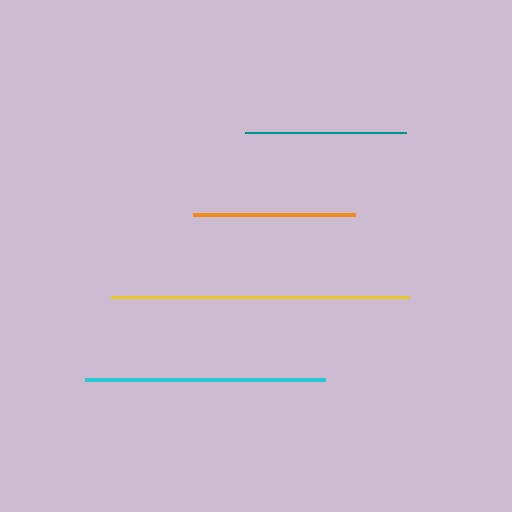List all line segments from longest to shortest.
From longest to shortest: yellow, cyan, orange, teal.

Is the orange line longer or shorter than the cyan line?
The cyan line is longer than the orange line.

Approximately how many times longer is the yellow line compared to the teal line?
The yellow line is approximately 1.9 times the length of the teal line.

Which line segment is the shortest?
The teal line is the shortest at approximately 161 pixels.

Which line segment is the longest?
The yellow line is the longest at approximately 299 pixels.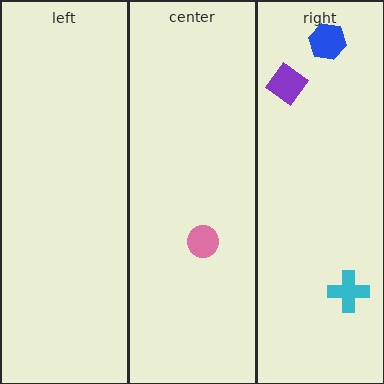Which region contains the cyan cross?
The right region.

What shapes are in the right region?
The blue hexagon, the purple diamond, the cyan cross.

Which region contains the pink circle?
The center region.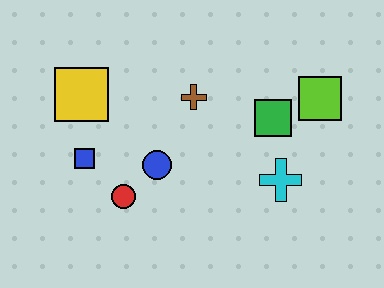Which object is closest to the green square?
The lime square is closest to the green square.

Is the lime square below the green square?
No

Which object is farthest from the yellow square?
The lime square is farthest from the yellow square.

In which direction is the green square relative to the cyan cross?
The green square is above the cyan cross.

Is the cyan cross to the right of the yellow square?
Yes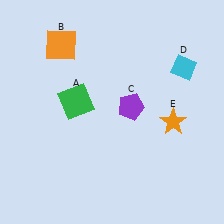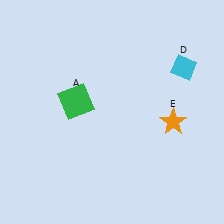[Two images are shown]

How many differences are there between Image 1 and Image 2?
There are 2 differences between the two images.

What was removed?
The purple pentagon (C), the orange square (B) were removed in Image 2.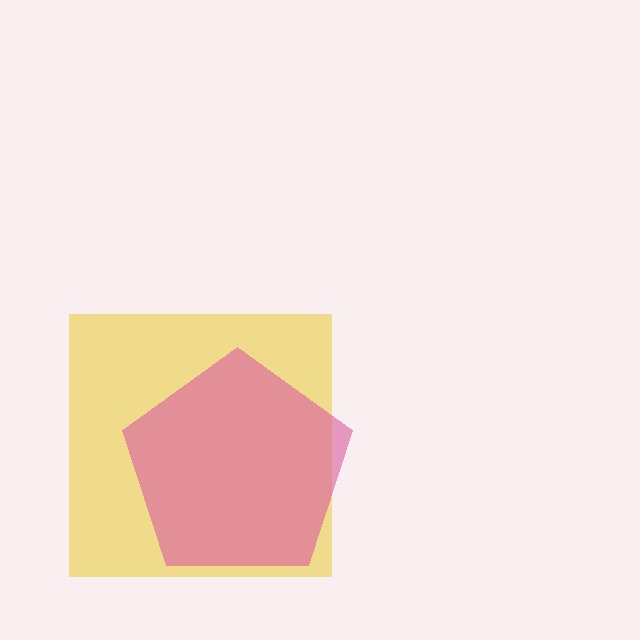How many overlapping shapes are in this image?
There are 2 overlapping shapes in the image.